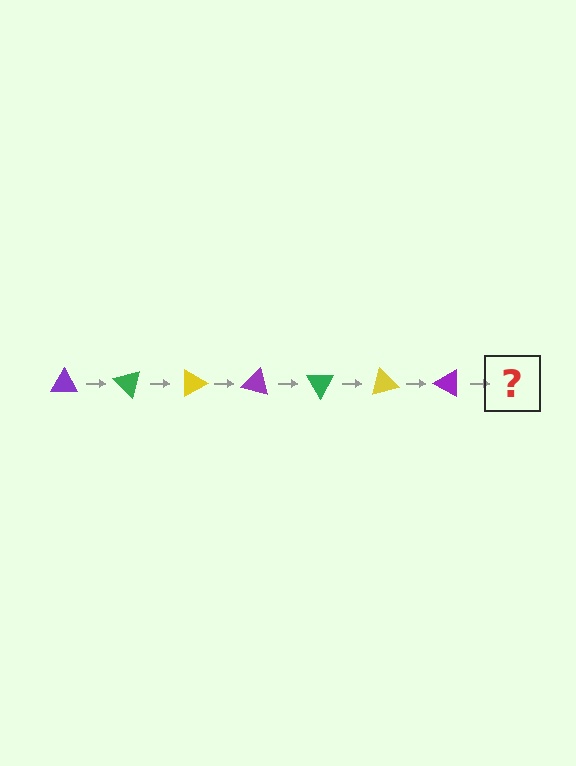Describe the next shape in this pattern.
It should be a green triangle, rotated 315 degrees from the start.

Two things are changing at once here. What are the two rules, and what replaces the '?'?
The two rules are that it rotates 45 degrees each step and the color cycles through purple, green, and yellow. The '?' should be a green triangle, rotated 315 degrees from the start.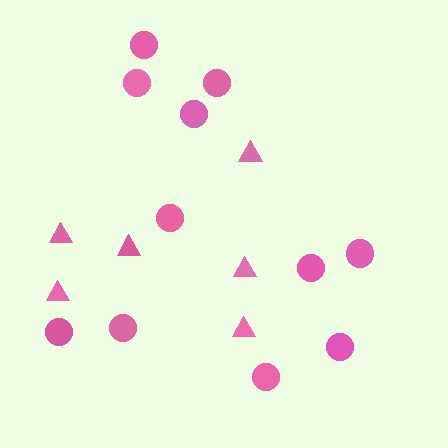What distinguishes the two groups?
There are 2 groups: one group of triangles (6) and one group of circles (11).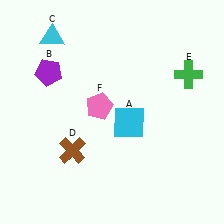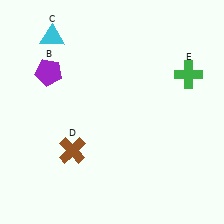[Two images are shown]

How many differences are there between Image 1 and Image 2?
There are 2 differences between the two images.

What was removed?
The pink pentagon (F), the cyan square (A) were removed in Image 2.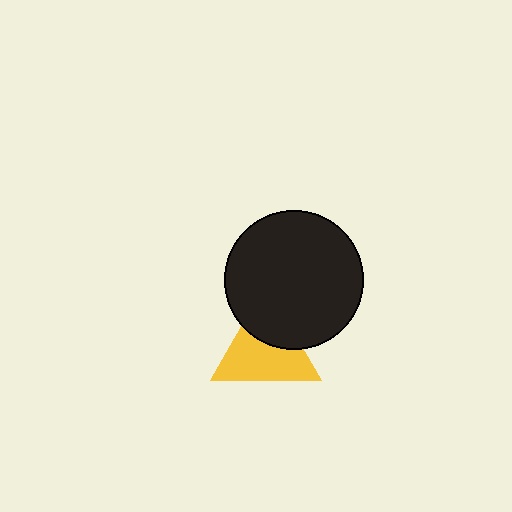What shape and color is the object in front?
The object in front is a black circle.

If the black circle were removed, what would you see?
You would see the complete yellow triangle.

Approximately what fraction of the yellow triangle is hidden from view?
Roughly 36% of the yellow triangle is hidden behind the black circle.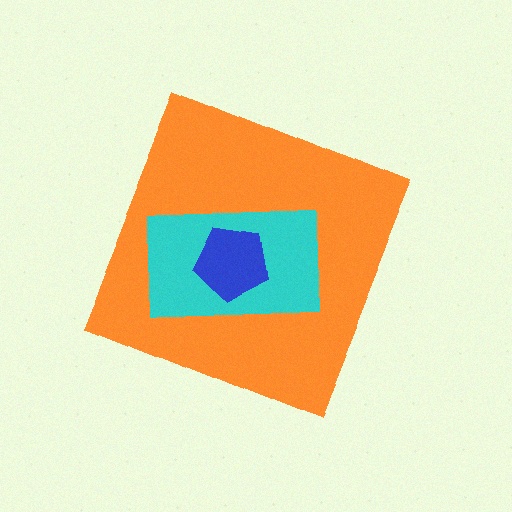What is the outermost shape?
The orange diamond.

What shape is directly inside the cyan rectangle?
The blue pentagon.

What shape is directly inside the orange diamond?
The cyan rectangle.